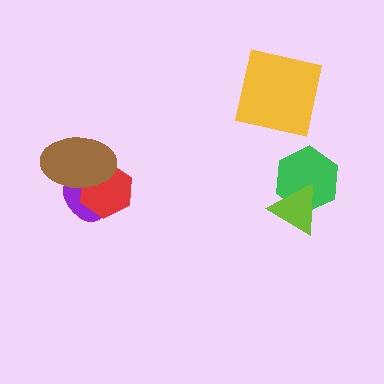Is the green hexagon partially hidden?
Yes, it is partially covered by another shape.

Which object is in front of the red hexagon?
The brown ellipse is in front of the red hexagon.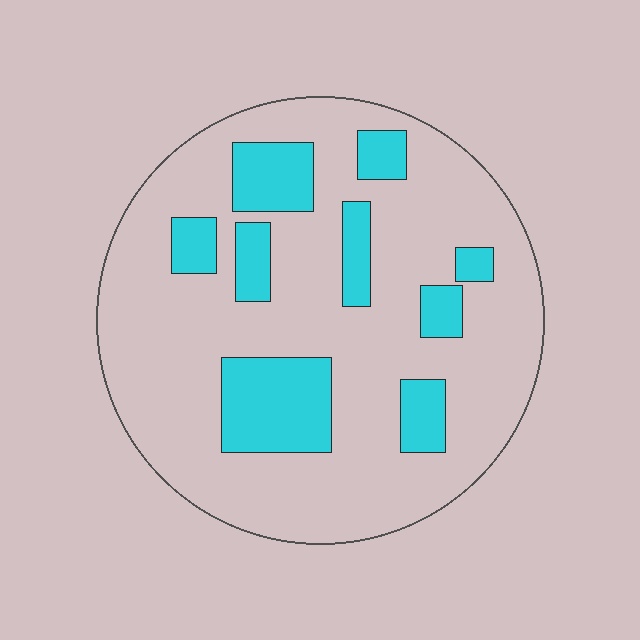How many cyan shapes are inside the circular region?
9.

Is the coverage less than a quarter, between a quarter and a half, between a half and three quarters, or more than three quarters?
Less than a quarter.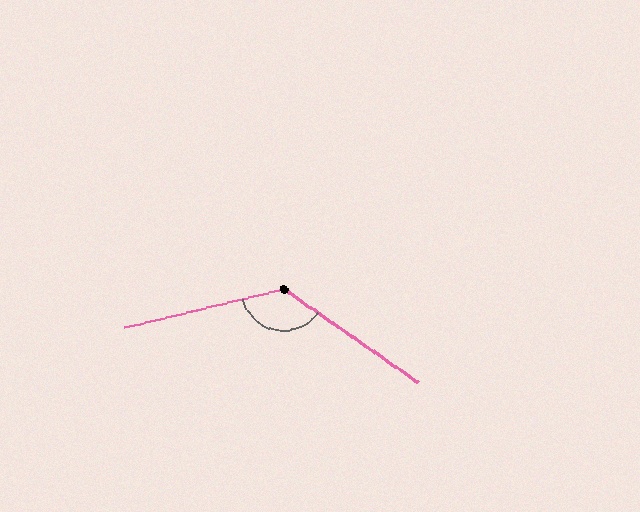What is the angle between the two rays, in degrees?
Approximately 131 degrees.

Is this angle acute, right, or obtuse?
It is obtuse.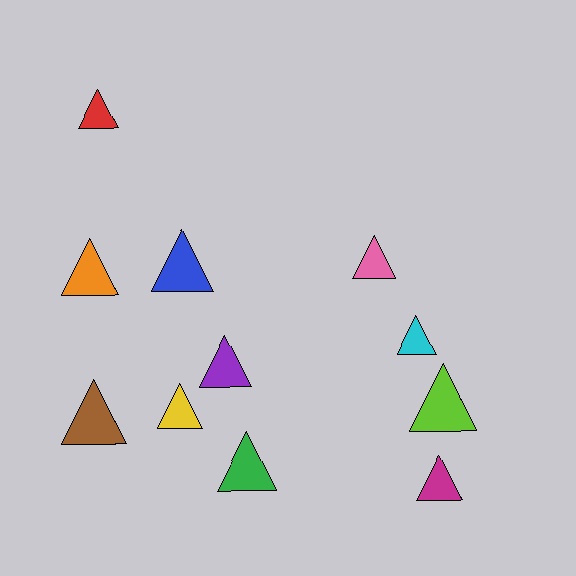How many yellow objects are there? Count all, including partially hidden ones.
There is 1 yellow object.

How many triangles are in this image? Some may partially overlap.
There are 11 triangles.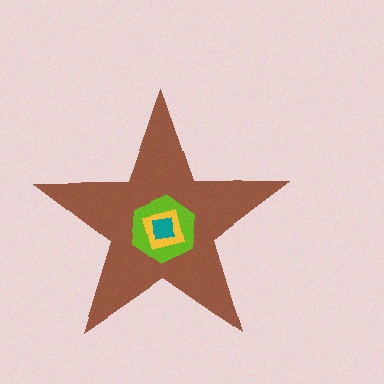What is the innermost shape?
The teal square.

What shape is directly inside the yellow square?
The teal square.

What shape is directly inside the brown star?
The lime hexagon.